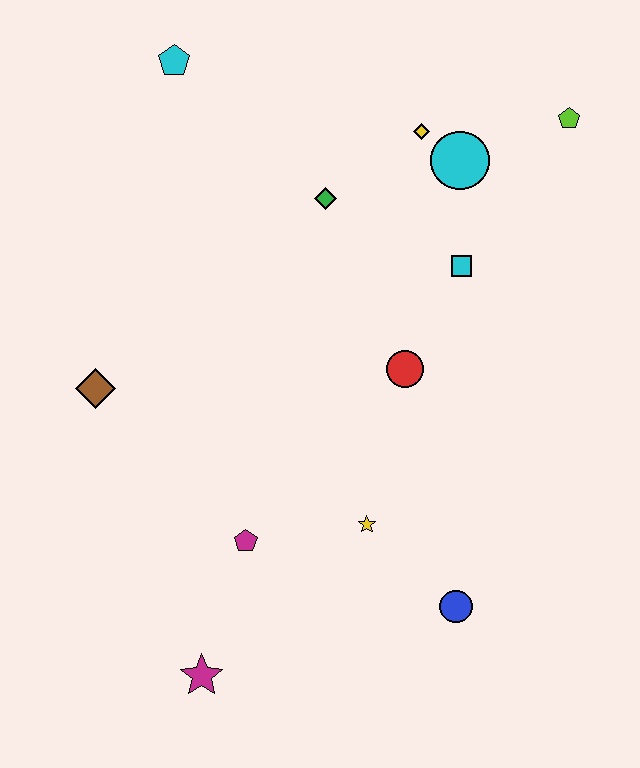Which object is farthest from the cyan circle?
The magenta star is farthest from the cyan circle.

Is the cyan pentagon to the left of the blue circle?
Yes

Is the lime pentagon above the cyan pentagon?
No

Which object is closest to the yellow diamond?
The cyan circle is closest to the yellow diamond.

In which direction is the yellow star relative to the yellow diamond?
The yellow star is below the yellow diamond.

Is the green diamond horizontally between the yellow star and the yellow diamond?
No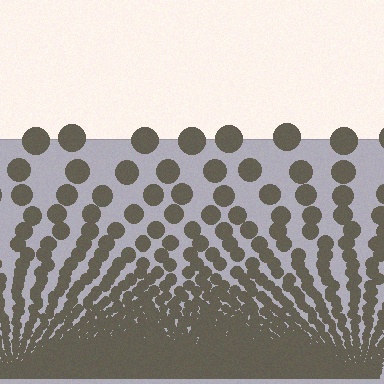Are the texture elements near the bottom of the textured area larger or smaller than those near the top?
Smaller. The gradient is inverted — elements near the bottom are smaller and denser.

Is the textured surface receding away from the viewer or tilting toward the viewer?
The surface appears to tilt toward the viewer. Texture elements get larger and sparser toward the top.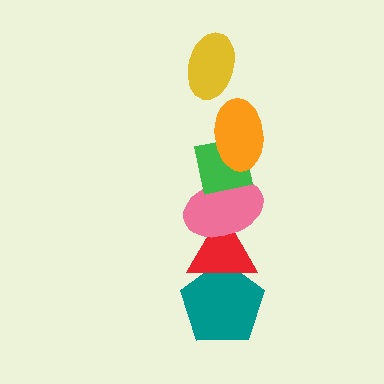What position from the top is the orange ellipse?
The orange ellipse is 2nd from the top.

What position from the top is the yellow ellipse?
The yellow ellipse is 1st from the top.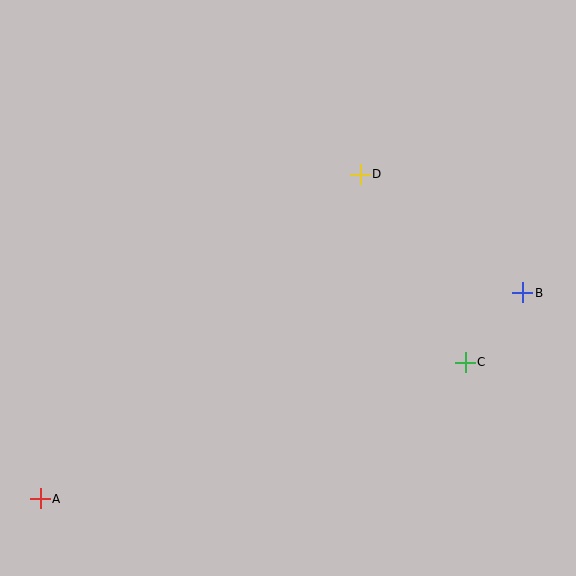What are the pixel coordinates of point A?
Point A is at (40, 499).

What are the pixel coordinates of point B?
Point B is at (523, 293).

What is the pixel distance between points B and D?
The distance between B and D is 201 pixels.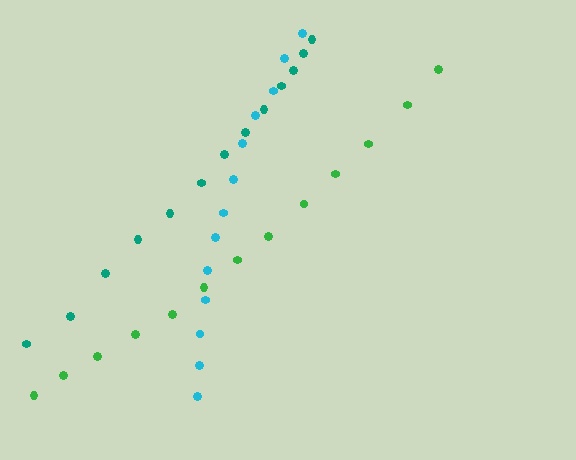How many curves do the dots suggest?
There are 3 distinct paths.